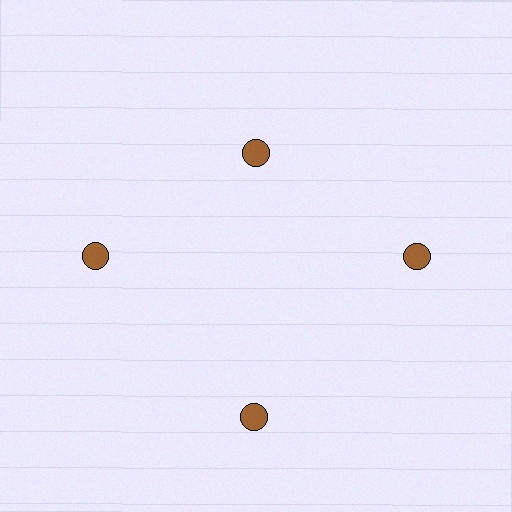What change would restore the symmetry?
The symmetry would be restored by moving it outward, back onto the ring so that all 4 circles sit at equal angles and equal distance from the center.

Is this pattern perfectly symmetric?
No. The 4 brown circles are arranged in a ring, but one element near the 12 o'clock position is pulled inward toward the center, breaking the 4-fold rotational symmetry.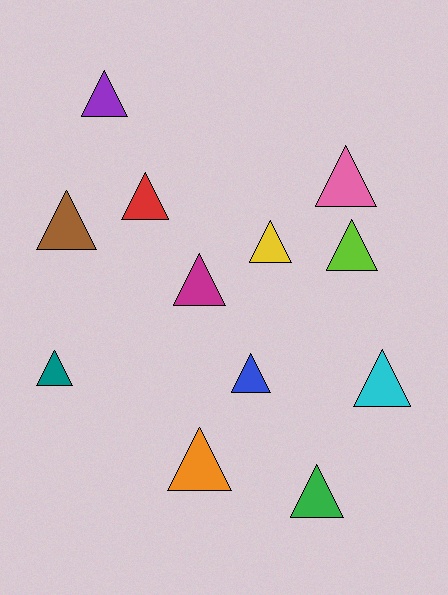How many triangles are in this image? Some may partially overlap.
There are 12 triangles.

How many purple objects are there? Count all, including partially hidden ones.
There is 1 purple object.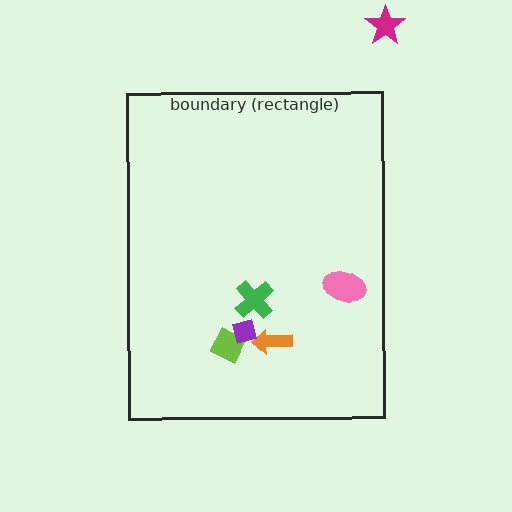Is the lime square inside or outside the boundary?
Inside.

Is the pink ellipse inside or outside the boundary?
Inside.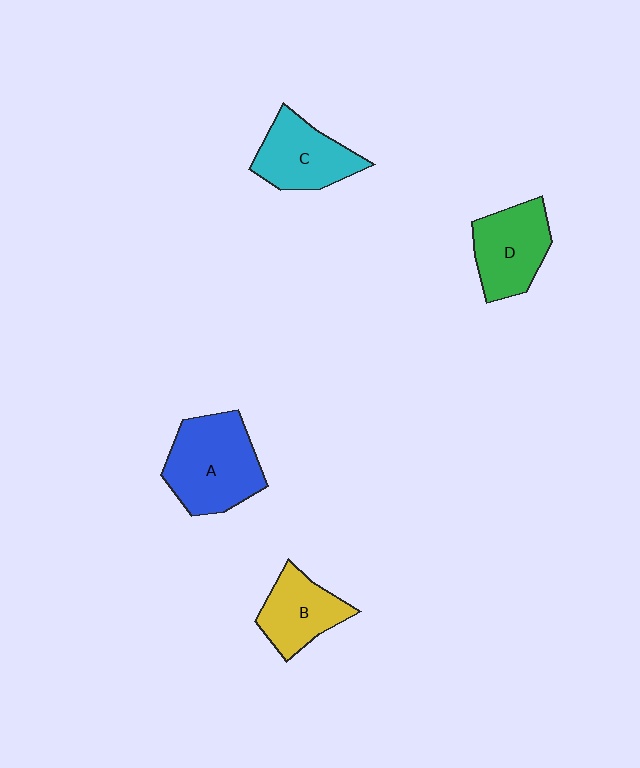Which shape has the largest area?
Shape A (blue).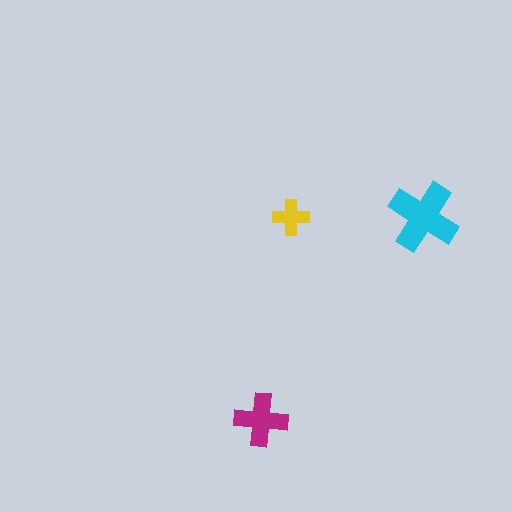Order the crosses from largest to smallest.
the cyan one, the magenta one, the yellow one.